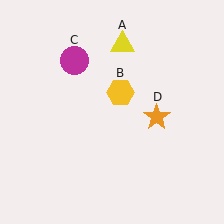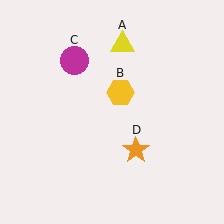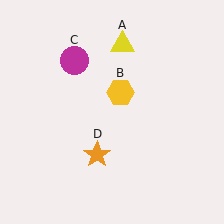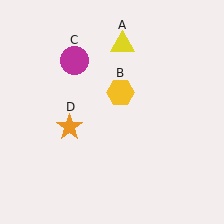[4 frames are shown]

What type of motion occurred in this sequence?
The orange star (object D) rotated clockwise around the center of the scene.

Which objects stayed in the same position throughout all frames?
Yellow triangle (object A) and yellow hexagon (object B) and magenta circle (object C) remained stationary.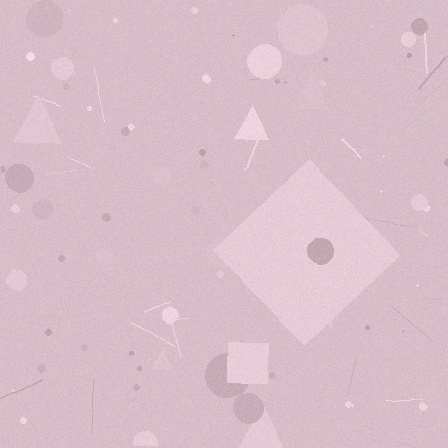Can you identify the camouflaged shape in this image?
The camouflaged shape is a diamond.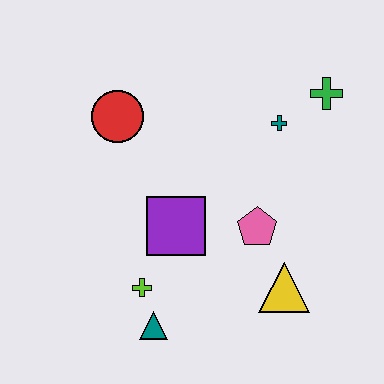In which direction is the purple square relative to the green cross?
The purple square is to the left of the green cross.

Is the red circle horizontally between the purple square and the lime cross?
No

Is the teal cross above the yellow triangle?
Yes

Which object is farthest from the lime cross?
The green cross is farthest from the lime cross.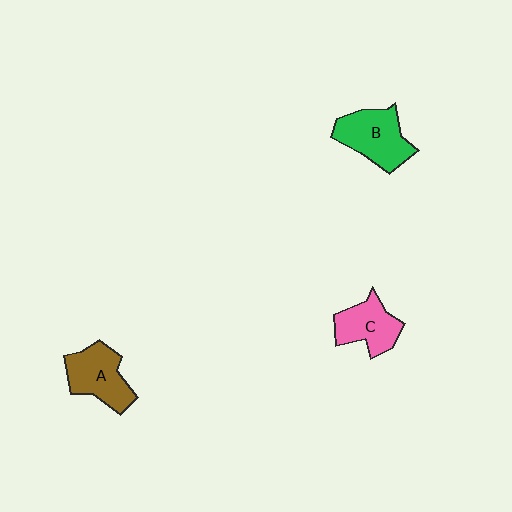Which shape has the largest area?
Shape B (green).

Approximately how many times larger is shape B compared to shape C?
Approximately 1.2 times.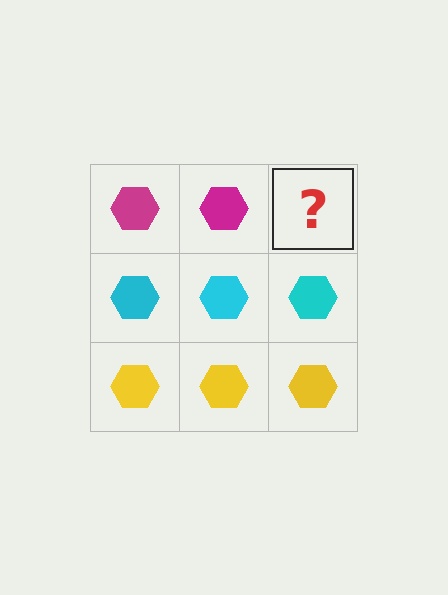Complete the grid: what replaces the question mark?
The question mark should be replaced with a magenta hexagon.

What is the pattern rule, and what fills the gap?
The rule is that each row has a consistent color. The gap should be filled with a magenta hexagon.